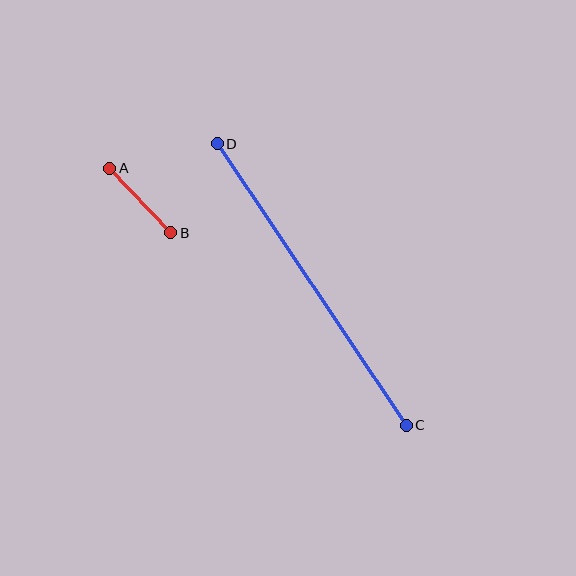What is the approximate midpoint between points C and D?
The midpoint is at approximately (312, 284) pixels.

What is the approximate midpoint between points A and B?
The midpoint is at approximately (140, 201) pixels.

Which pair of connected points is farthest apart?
Points C and D are farthest apart.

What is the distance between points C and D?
The distance is approximately 339 pixels.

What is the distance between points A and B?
The distance is approximately 89 pixels.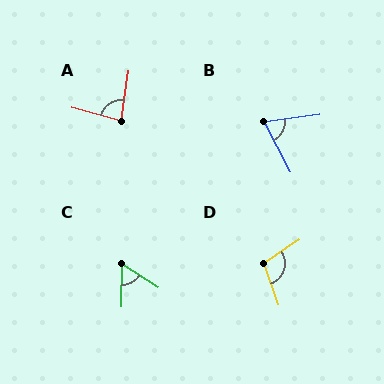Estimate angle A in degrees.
Approximately 83 degrees.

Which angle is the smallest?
C, at approximately 57 degrees.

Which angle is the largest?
D, at approximately 104 degrees.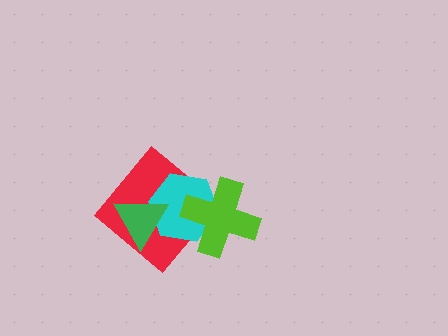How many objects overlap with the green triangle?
2 objects overlap with the green triangle.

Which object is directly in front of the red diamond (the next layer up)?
The cyan hexagon is directly in front of the red diamond.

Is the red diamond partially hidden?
Yes, it is partially covered by another shape.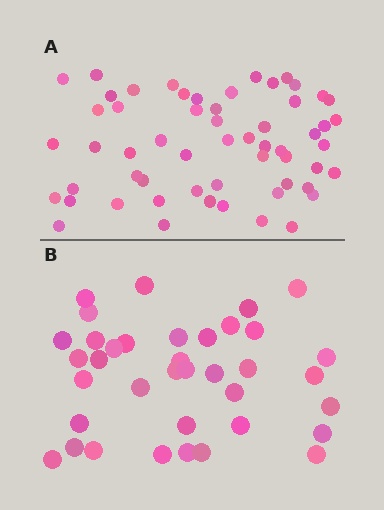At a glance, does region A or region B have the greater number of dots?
Region A (the top region) has more dots.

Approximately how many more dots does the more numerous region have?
Region A has approximately 20 more dots than region B.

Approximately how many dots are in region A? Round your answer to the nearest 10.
About 60 dots. (The exact count is 57, which rounds to 60.)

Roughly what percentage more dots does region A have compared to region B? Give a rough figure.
About 55% more.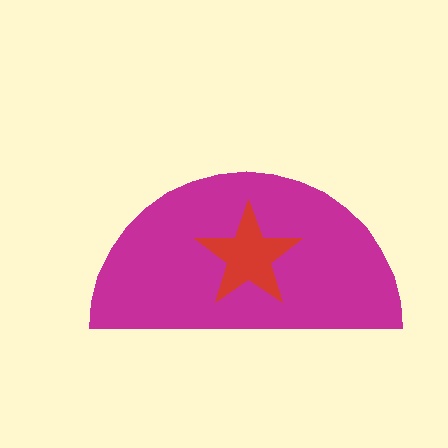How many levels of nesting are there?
2.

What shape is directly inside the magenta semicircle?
The red star.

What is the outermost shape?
The magenta semicircle.